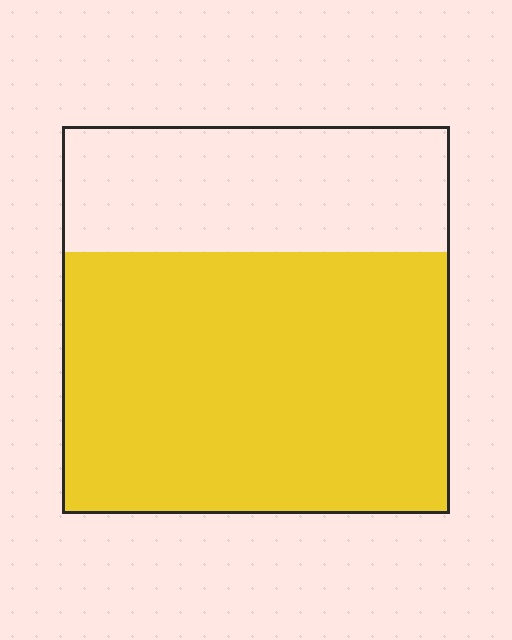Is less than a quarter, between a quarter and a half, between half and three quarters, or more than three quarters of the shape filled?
Between half and three quarters.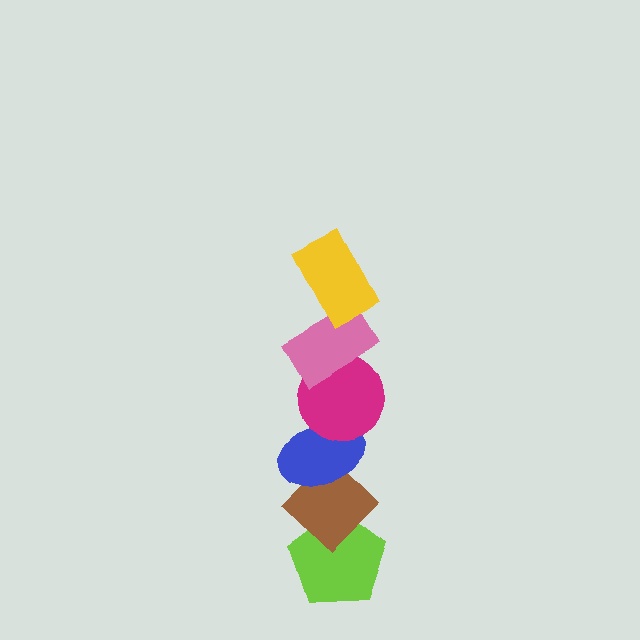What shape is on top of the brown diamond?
The blue ellipse is on top of the brown diamond.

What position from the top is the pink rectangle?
The pink rectangle is 2nd from the top.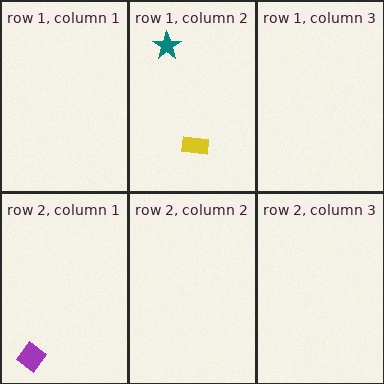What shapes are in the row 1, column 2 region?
The teal star, the yellow rectangle.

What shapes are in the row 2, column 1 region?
The purple diamond.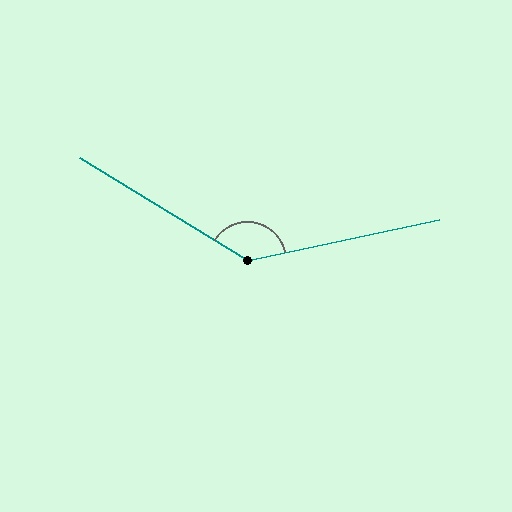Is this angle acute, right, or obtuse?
It is obtuse.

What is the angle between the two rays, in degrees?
Approximately 136 degrees.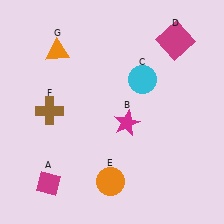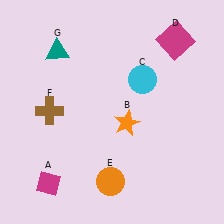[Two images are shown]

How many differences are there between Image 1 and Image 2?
There are 2 differences between the two images.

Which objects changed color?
B changed from magenta to orange. G changed from orange to teal.